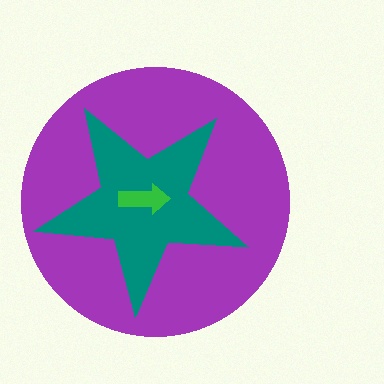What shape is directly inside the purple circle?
The teal star.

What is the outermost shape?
The purple circle.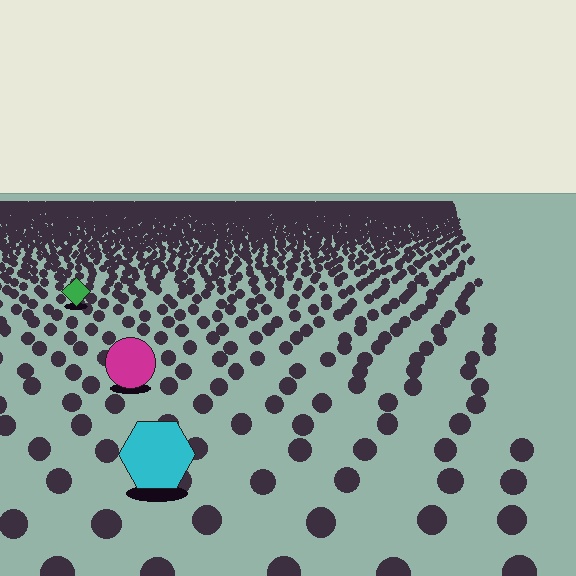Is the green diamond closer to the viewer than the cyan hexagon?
No. The cyan hexagon is closer — you can tell from the texture gradient: the ground texture is coarser near it.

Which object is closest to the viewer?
The cyan hexagon is closest. The texture marks near it are larger and more spread out.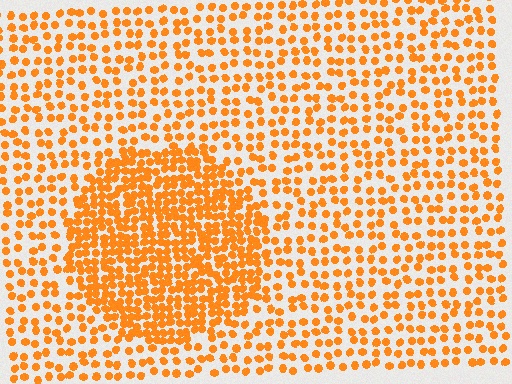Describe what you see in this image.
The image contains small orange elements arranged at two different densities. A circle-shaped region is visible where the elements are more densely packed than the surrounding area.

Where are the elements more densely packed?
The elements are more densely packed inside the circle boundary.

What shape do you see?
I see a circle.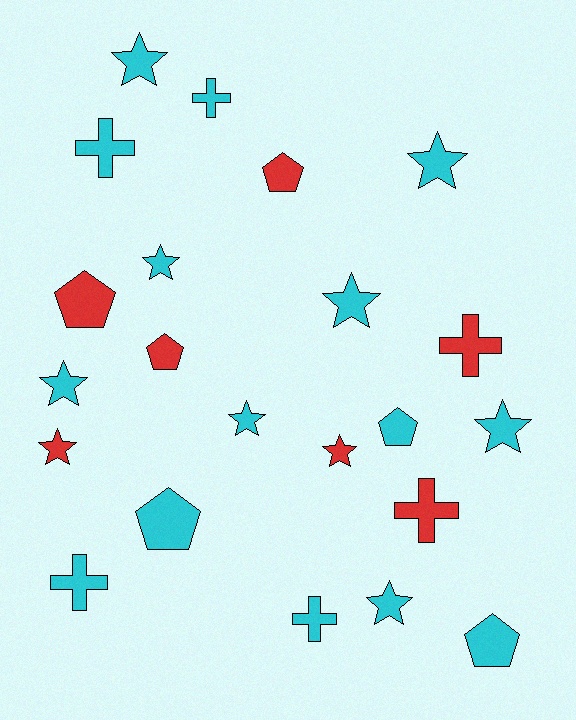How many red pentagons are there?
There are 3 red pentagons.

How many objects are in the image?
There are 22 objects.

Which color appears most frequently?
Cyan, with 15 objects.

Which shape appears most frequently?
Star, with 10 objects.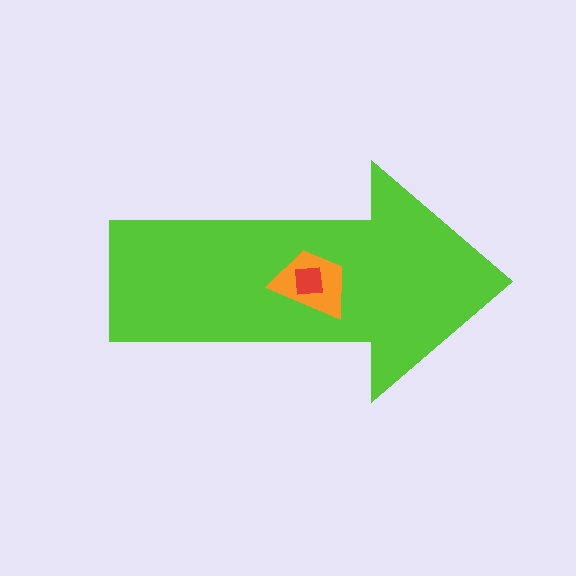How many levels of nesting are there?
3.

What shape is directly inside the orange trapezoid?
The red square.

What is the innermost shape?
The red square.